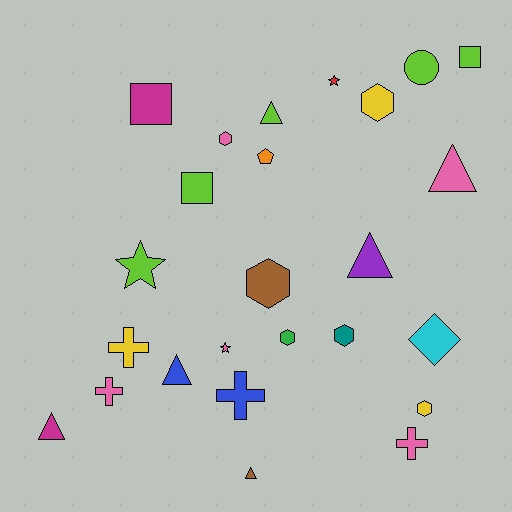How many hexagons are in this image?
There are 6 hexagons.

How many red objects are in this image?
There is 1 red object.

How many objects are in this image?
There are 25 objects.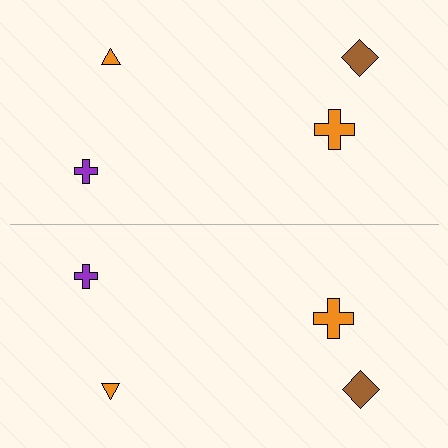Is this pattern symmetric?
Yes, this pattern has bilateral (reflection) symmetry.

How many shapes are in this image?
There are 8 shapes in this image.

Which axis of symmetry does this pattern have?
The pattern has a horizontal axis of symmetry running through the center of the image.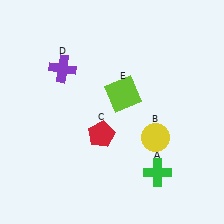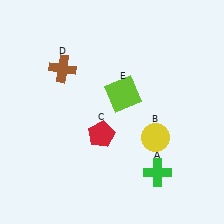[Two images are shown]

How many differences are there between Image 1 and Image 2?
There is 1 difference between the two images.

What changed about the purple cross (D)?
In Image 1, D is purple. In Image 2, it changed to brown.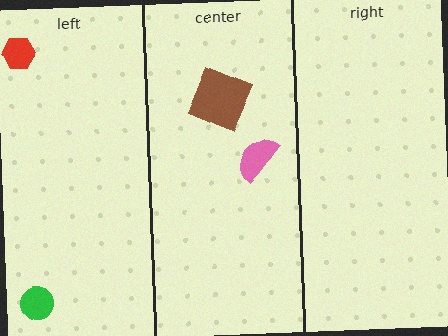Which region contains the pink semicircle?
The center region.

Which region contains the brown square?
The center region.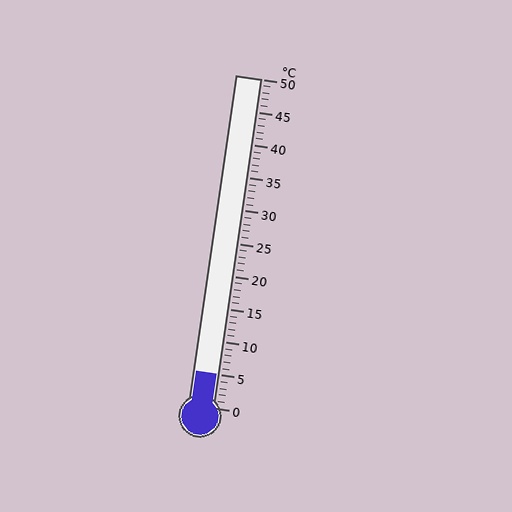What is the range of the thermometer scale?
The thermometer scale ranges from 0°C to 50°C.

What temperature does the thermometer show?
The thermometer shows approximately 5°C.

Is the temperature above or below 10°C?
The temperature is below 10°C.